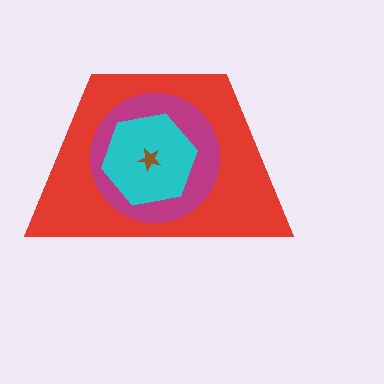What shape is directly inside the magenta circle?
The cyan hexagon.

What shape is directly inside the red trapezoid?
The magenta circle.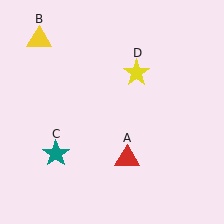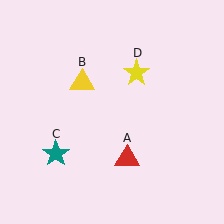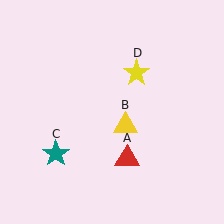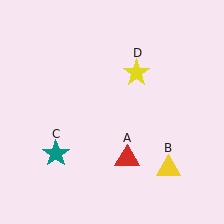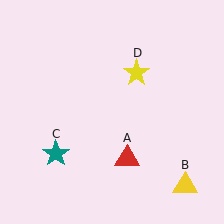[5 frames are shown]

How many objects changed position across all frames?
1 object changed position: yellow triangle (object B).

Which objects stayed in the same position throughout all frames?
Red triangle (object A) and teal star (object C) and yellow star (object D) remained stationary.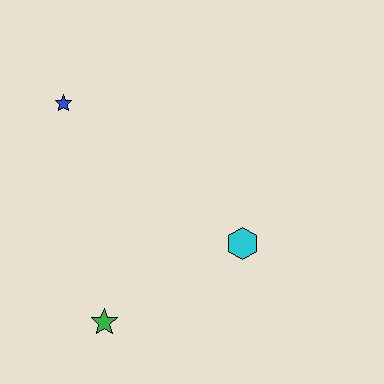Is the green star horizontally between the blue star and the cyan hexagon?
Yes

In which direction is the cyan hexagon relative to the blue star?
The cyan hexagon is to the right of the blue star.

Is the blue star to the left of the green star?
Yes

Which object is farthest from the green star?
The blue star is farthest from the green star.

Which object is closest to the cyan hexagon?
The green star is closest to the cyan hexagon.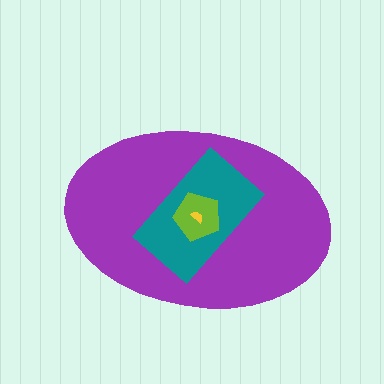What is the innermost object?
The yellow semicircle.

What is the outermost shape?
The purple ellipse.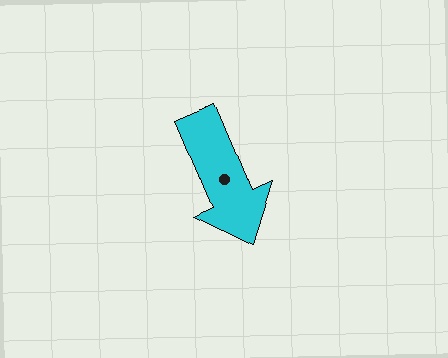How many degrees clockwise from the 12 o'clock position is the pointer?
Approximately 157 degrees.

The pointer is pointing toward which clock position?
Roughly 5 o'clock.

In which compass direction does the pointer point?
Southeast.